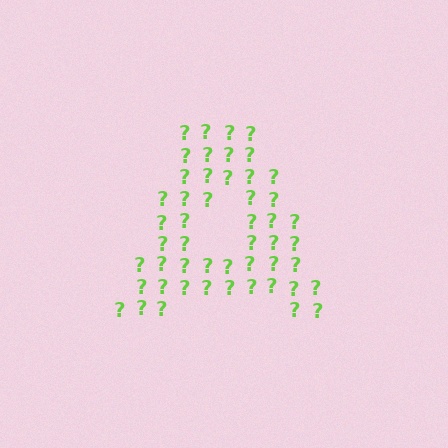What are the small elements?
The small elements are question marks.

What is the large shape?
The large shape is the letter A.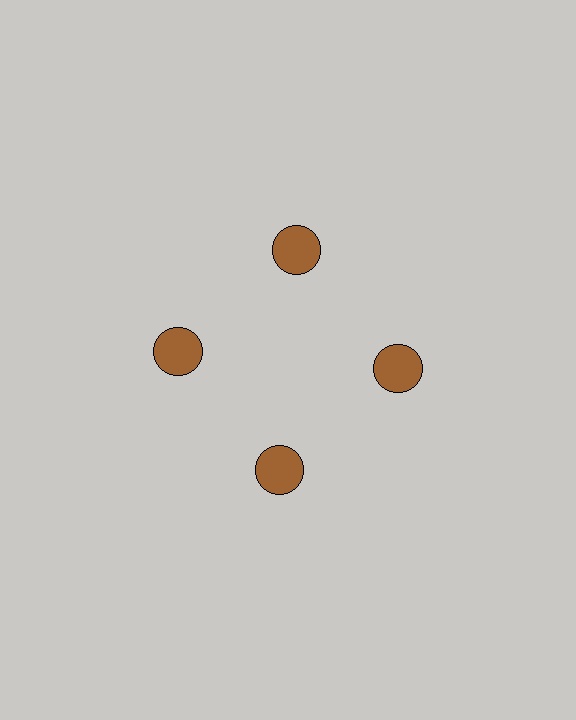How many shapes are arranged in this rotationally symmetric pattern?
There are 4 shapes, arranged in 4 groups of 1.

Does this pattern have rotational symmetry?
Yes, this pattern has 4-fold rotational symmetry. It looks the same after rotating 90 degrees around the center.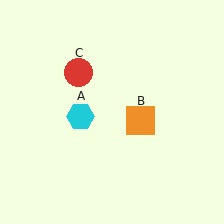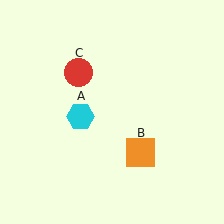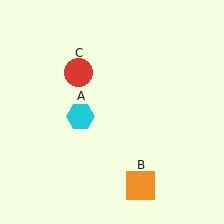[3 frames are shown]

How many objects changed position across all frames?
1 object changed position: orange square (object B).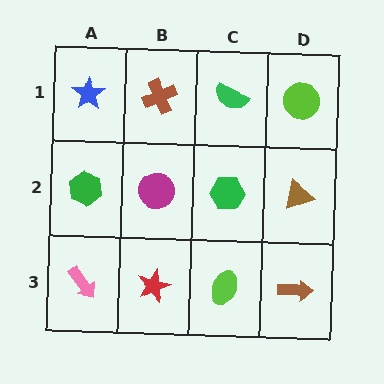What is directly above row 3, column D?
A brown triangle.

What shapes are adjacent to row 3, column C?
A green hexagon (row 2, column C), a red star (row 3, column B), a brown arrow (row 3, column D).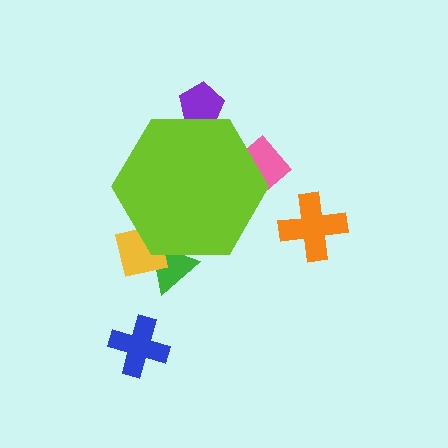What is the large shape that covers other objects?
A lime hexagon.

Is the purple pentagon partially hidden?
Yes, the purple pentagon is partially hidden behind the lime hexagon.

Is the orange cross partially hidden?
No, the orange cross is fully visible.